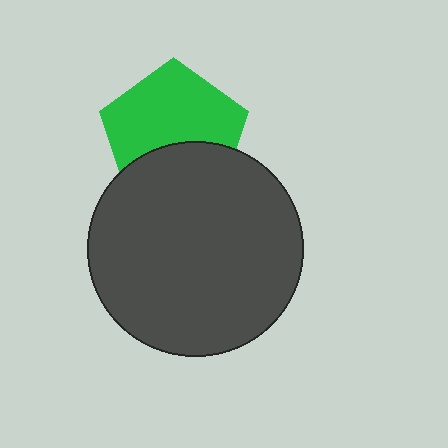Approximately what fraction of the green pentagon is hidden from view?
Roughly 37% of the green pentagon is hidden behind the dark gray circle.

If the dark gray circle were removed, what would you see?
You would see the complete green pentagon.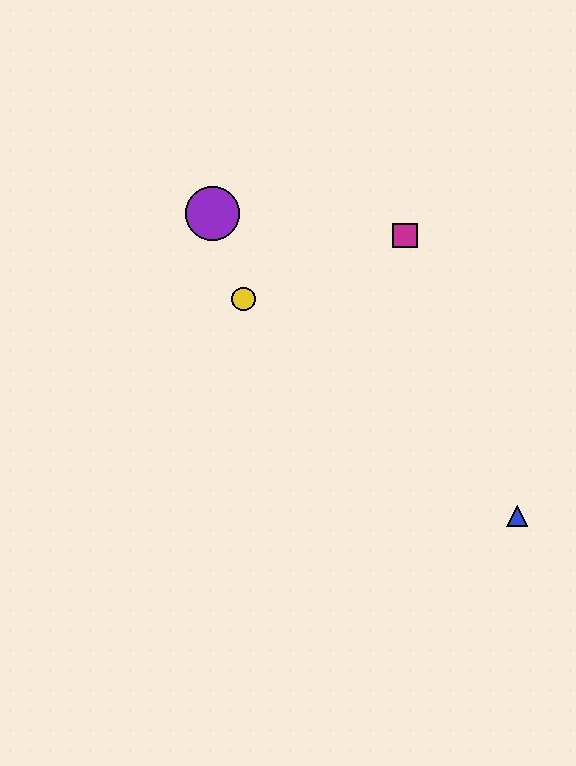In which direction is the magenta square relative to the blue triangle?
The magenta square is above the blue triangle.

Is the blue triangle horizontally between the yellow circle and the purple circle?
No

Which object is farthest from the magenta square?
The blue triangle is farthest from the magenta square.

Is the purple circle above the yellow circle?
Yes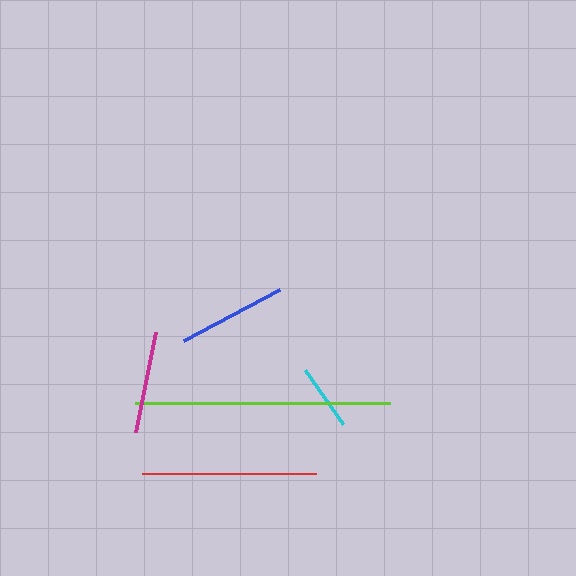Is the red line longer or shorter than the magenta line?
The red line is longer than the magenta line.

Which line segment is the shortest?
The cyan line is the shortest at approximately 65 pixels.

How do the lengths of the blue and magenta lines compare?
The blue and magenta lines are approximately the same length.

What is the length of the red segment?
The red segment is approximately 174 pixels long.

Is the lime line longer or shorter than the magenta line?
The lime line is longer than the magenta line.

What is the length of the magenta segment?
The magenta segment is approximately 101 pixels long.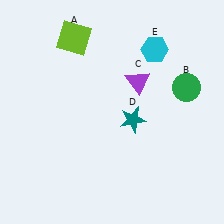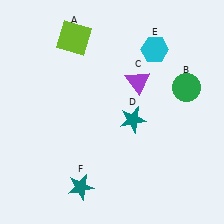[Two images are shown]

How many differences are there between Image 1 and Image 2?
There is 1 difference between the two images.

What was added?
A teal star (F) was added in Image 2.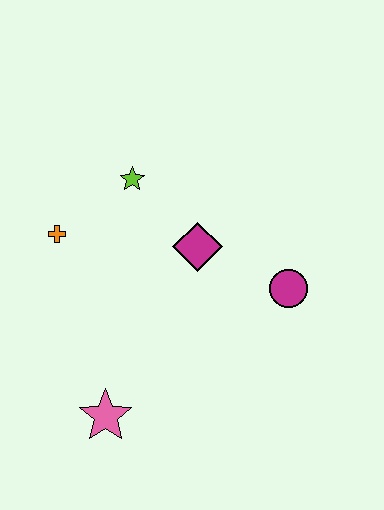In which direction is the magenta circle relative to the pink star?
The magenta circle is to the right of the pink star.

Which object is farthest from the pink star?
The lime star is farthest from the pink star.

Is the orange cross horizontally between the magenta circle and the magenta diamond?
No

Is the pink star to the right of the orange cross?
Yes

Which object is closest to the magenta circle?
The magenta diamond is closest to the magenta circle.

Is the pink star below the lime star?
Yes